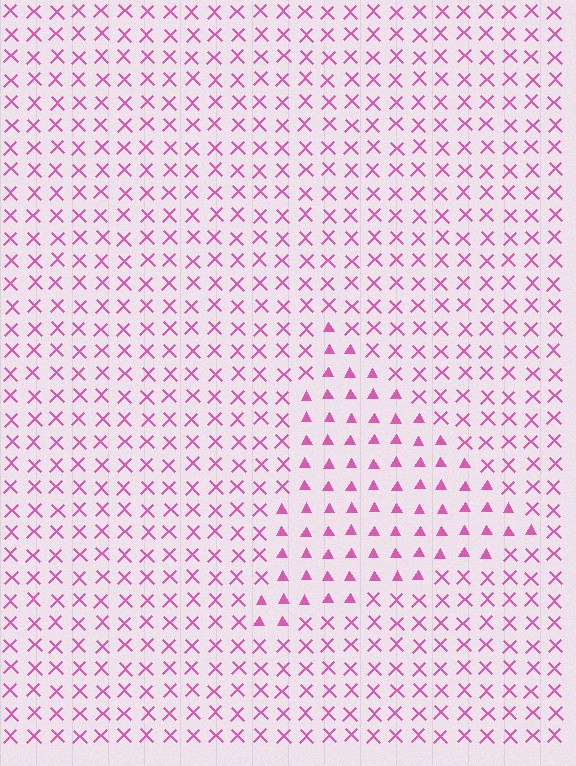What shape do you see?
I see a triangle.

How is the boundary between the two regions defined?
The boundary is defined by a change in element shape: triangles inside vs. X marks outside. All elements share the same color and spacing.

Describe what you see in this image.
The image is filled with small pink elements arranged in a uniform grid. A triangle-shaped region contains triangles, while the surrounding area contains X marks. The boundary is defined purely by the change in element shape.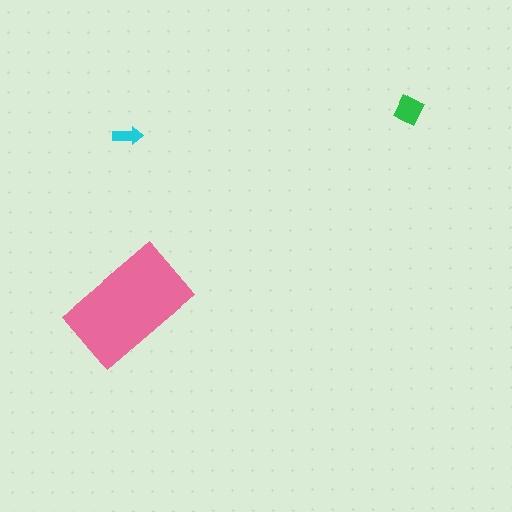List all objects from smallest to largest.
The cyan arrow, the green diamond, the pink rectangle.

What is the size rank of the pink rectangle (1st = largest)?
1st.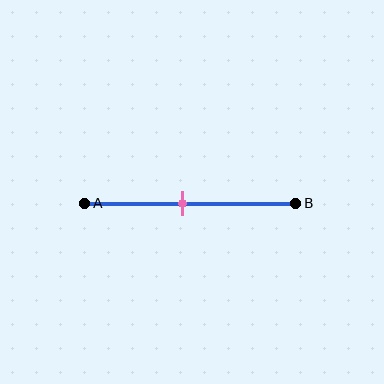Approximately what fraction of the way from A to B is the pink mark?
The pink mark is approximately 45% of the way from A to B.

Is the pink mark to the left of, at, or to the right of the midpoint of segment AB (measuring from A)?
The pink mark is to the left of the midpoint of segment AB.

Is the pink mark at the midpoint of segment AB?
No, the mark is at about 45% from A, not at the 50% midpoint.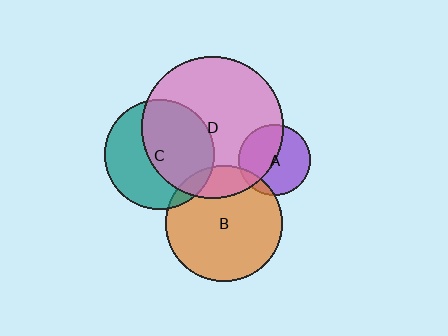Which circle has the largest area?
Circle D (pink).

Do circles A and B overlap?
Yes.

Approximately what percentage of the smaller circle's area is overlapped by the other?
Approximately 10%.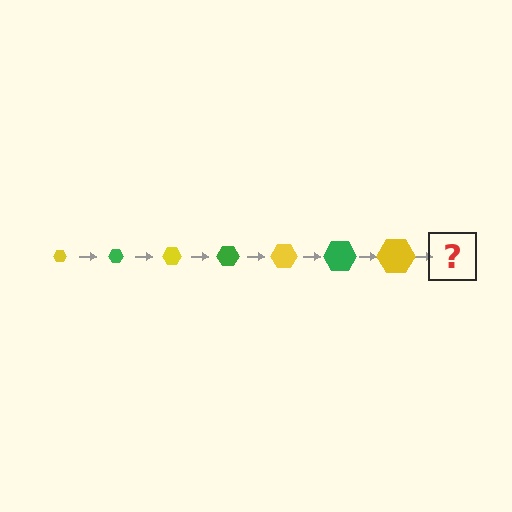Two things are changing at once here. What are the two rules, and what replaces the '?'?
The two rules are that the hexagon grows larger each step and the color cycles through yellow and green. The '?' should be a green hexagon, larger than the previous one.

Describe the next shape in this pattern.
It should be a green hexagon, larger than the previous one.